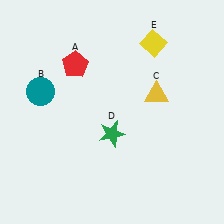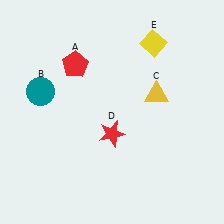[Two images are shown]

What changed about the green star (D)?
In Image 1, D is green. In Image 2, it changed to red.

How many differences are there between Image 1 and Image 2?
There is 1 difference between the two images.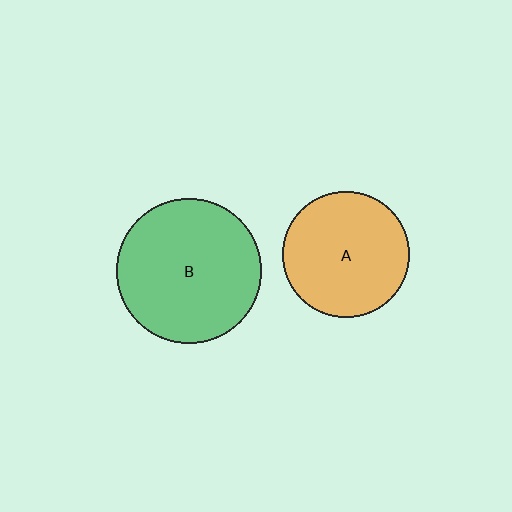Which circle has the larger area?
Circle B (green).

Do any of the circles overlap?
No, none of the circles overlap.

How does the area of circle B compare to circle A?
Approximately 1.3 times.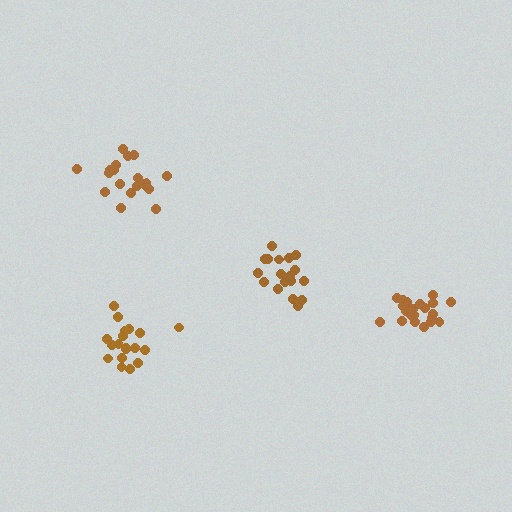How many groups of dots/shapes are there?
There are 4 groups.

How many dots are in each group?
Group 1: 20 dots, Group 2: 19 dots, Group 3: 20 dots, Group 4: 21 dots (80 total).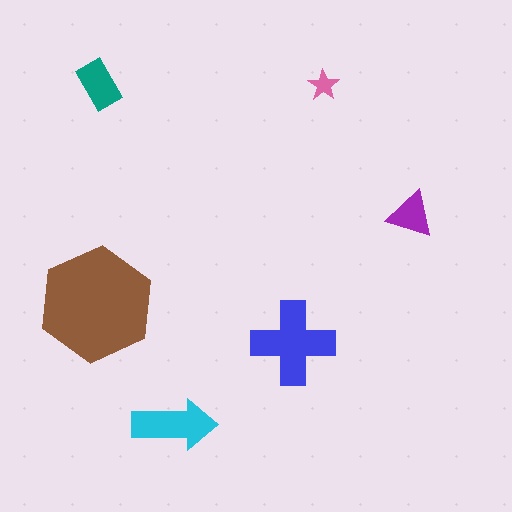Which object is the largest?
The brown hexagon.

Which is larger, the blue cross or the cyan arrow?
The blue cross.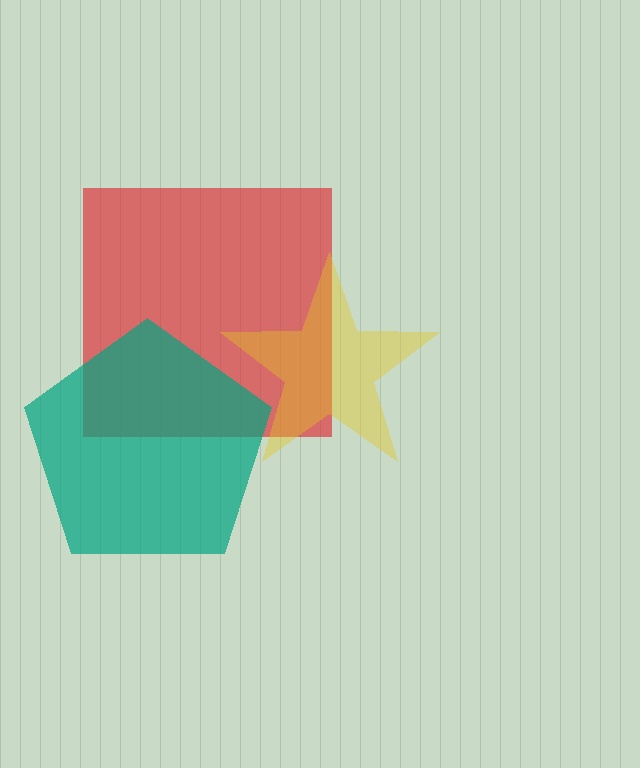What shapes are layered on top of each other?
The layered shapes are: a red square, a teal pentagon, a yellow star.